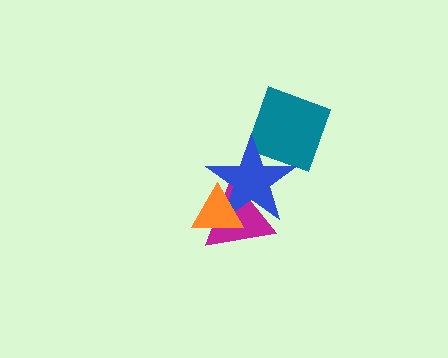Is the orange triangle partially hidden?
No, no other shape covers it.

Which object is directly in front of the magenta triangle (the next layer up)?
The blue star is directly in front of the magenta triangle.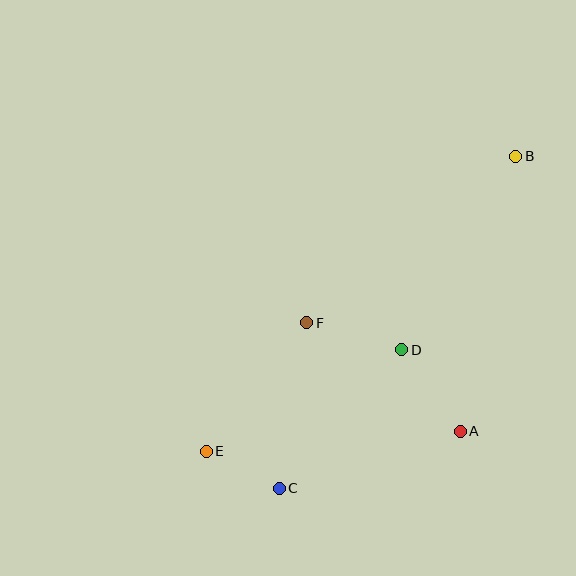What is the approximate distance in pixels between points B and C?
The distance between B and C is approximately 408 pixels.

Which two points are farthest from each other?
Points B and E are farthest from each other.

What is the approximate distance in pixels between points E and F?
The distance between E and F is approximately 164 pixels.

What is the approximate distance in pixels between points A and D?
The distance between A and D is approximately 101 pixels.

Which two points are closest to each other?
Points C and E are closest to each other.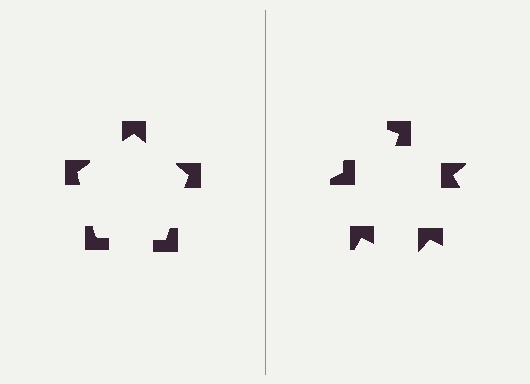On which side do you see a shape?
An illusory pentagon appears on the left side. On the right side the wedge cuts are rotated, so no coherent shape forms.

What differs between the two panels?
The notched squares are positioned identically on both sides; only the wedge orientations differ. On the left they align to a pentagon; on the right they are misaligned.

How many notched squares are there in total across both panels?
10 — 5 on each side.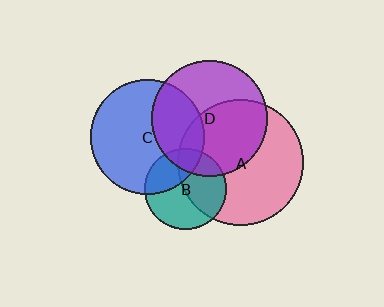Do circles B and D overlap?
Yes.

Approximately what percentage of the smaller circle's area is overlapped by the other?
Approximately 20%.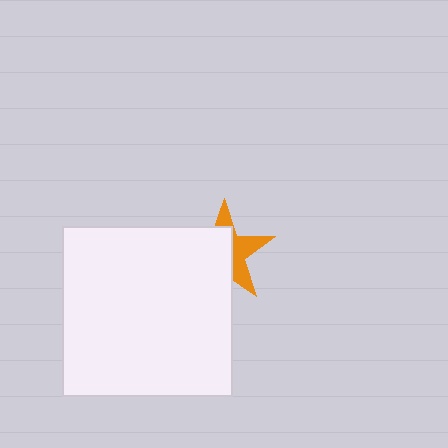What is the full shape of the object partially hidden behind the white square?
The partially hidden object is an orange star.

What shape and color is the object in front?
The object in front is a white square.